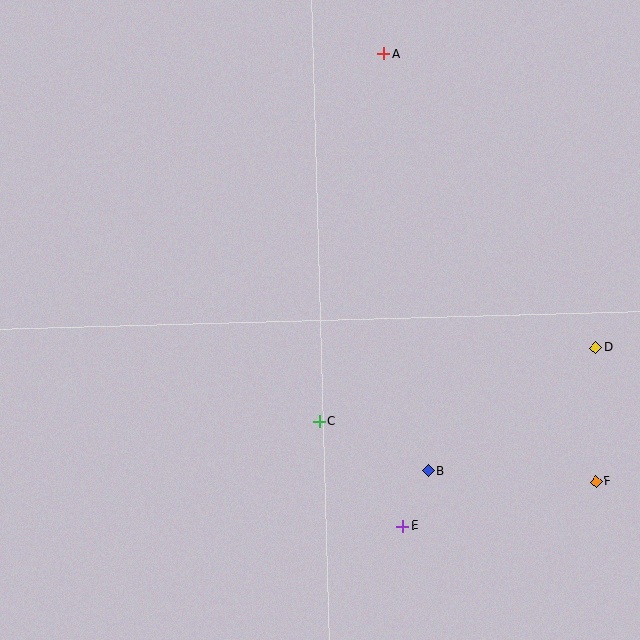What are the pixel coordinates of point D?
Point D is at (596, 348).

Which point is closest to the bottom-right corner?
Point F is closest to the bottom-right corner.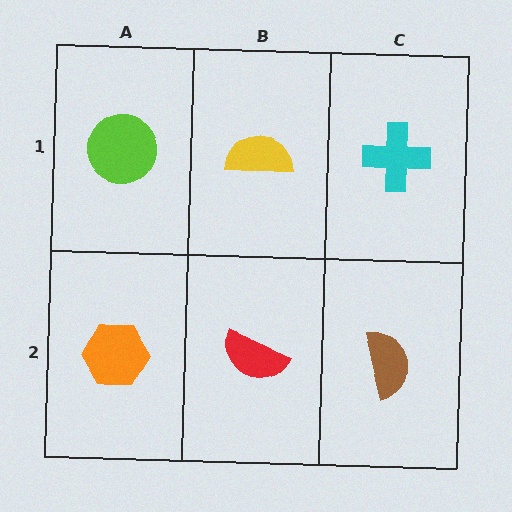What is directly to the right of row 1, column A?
A yellow semicircle.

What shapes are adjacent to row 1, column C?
A brown semicircle (row 2, column C), a yellow semicircle (row 1, column B).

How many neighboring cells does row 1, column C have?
2.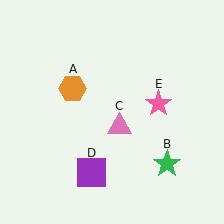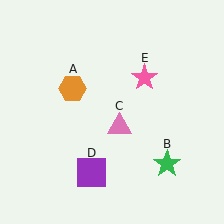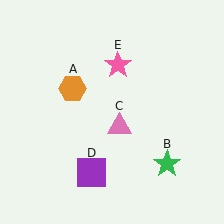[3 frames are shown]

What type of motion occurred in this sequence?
The pink star (object E) rotated counterclockwise around the center of the scene.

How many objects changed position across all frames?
1 object changed position: pink star (object E).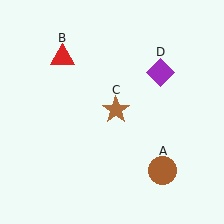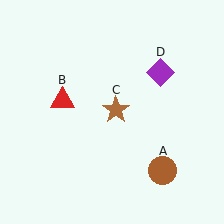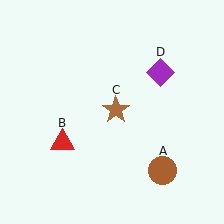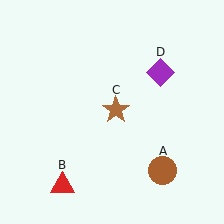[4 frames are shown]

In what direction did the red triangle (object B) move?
The red triangle (object B) moved down.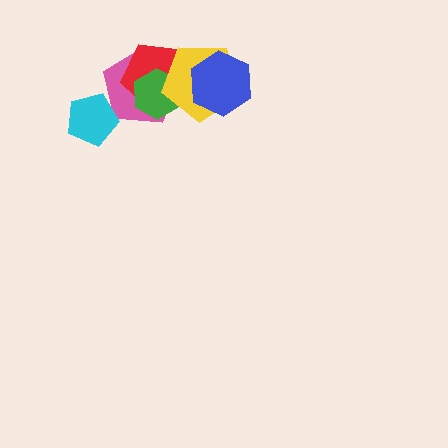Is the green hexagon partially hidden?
Yes, it is partially covered by another shape.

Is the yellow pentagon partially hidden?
Yes, it is partially covered by another shape.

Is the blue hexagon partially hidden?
No, no other shape covers it.